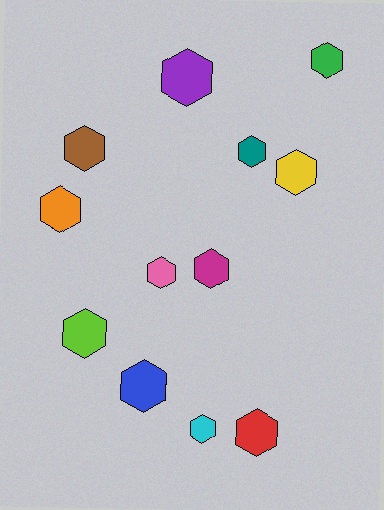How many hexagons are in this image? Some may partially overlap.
There are 12 hexagons.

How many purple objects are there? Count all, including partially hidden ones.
There is 1 purple object.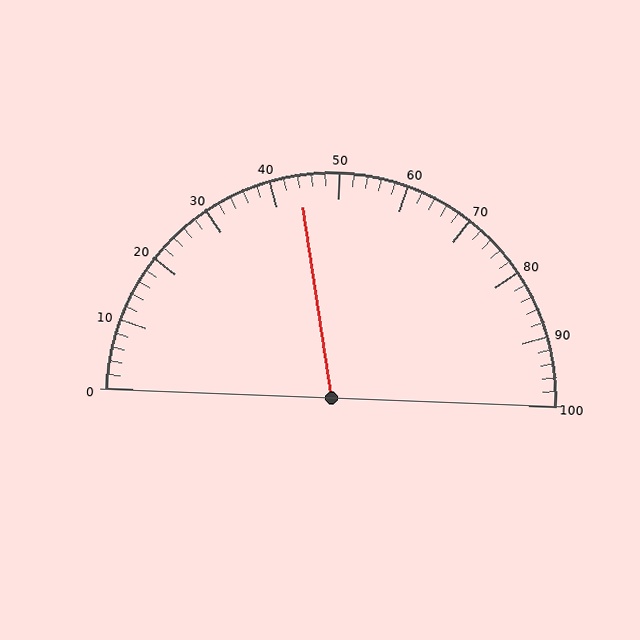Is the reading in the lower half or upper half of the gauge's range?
The reading is in the lower half of the range (0 to 100).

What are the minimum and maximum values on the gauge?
The gauge ranges from 0 to 100.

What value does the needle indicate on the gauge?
The needle indicates approximately 44.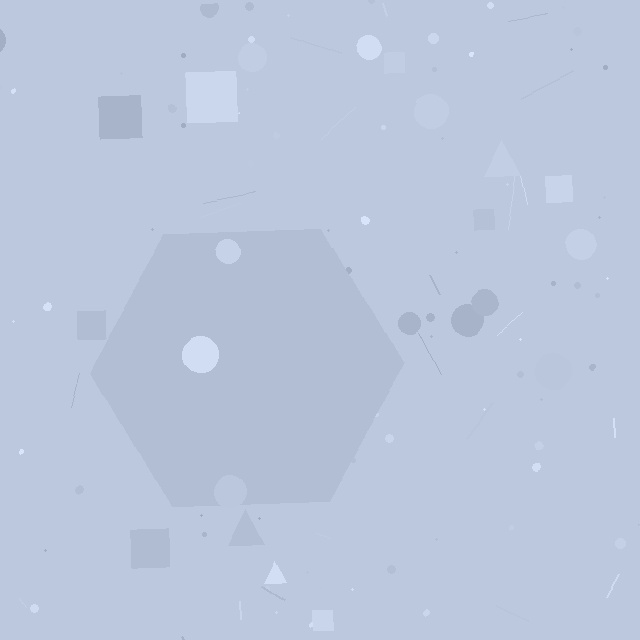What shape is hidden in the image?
A hexagon is hidden in the image.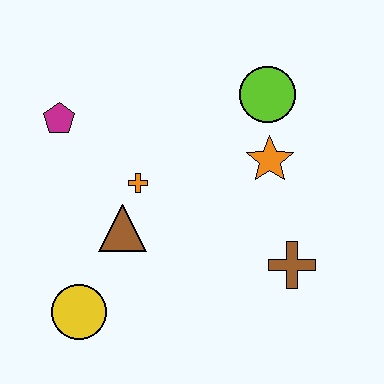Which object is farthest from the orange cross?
The brown cross is farthest from the orange cross.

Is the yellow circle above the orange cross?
No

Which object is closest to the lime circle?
The orange star is closest to the lime circle.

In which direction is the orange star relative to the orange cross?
The orange star is to the right of the orange cross.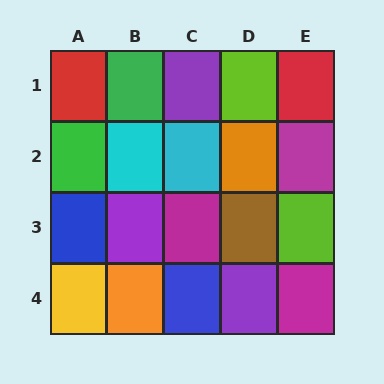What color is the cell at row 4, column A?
Yellow.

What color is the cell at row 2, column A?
Green.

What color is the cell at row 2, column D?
Orange.